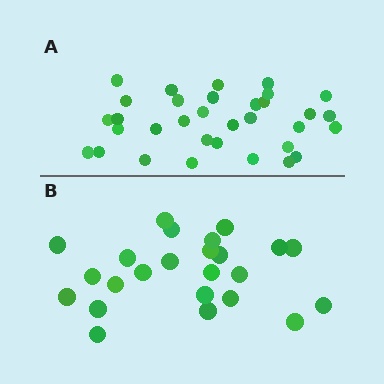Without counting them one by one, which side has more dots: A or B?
Region A (the top region) has more dots.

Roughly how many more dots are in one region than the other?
Region A has roughly 8 or so more dots than region B.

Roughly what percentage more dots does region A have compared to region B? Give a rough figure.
About 40% more.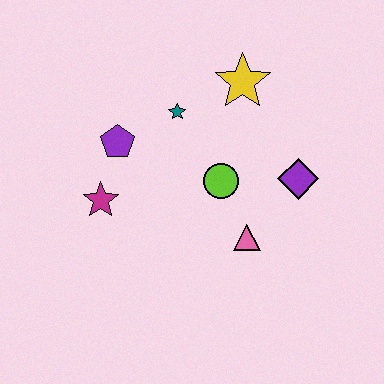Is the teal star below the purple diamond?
No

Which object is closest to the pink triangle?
The lime circle is closest to the pink triangle.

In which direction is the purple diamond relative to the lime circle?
The purple diamond is to the right of the lime circle.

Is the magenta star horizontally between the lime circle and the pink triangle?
No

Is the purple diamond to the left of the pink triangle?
No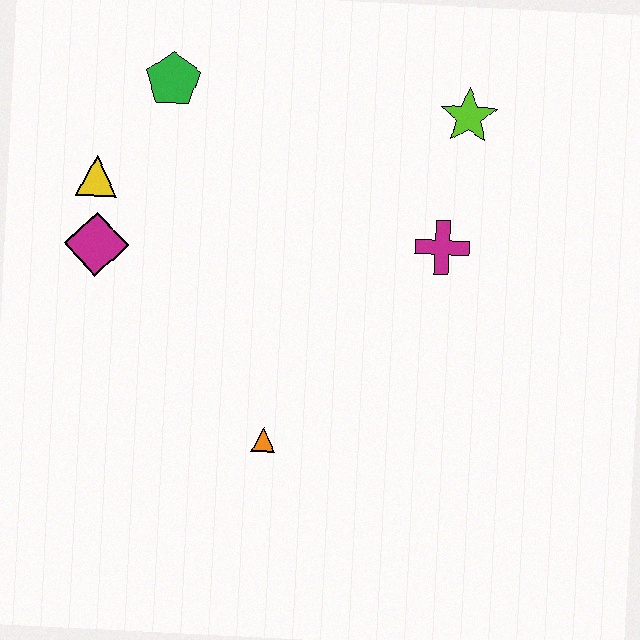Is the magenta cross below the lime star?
Yes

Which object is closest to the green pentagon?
The yellow triangle is closest to the green pentagon.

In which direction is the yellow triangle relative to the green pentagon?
The yellow triangle is below the green pentagon.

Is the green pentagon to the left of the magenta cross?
Yes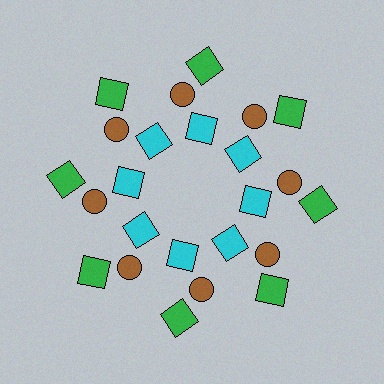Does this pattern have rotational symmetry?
Yes, this pattern has 8-fold rotational symmetry. It looks the same after rotating 45 degrees around the center.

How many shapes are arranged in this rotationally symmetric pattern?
There are 24 shapes, arranged in 8 groups of 3.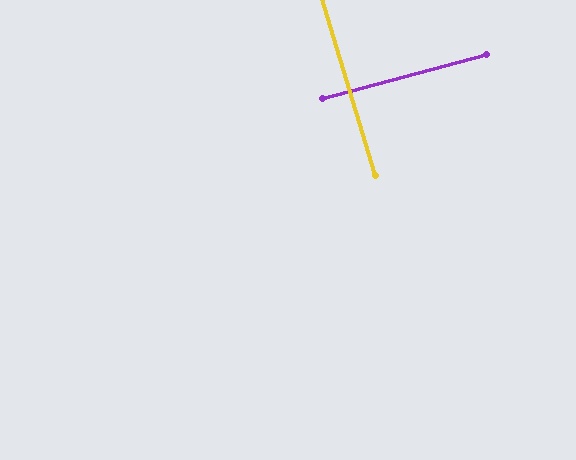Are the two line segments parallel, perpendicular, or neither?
Perpendicular — they meet at approximately 89°.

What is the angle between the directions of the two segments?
Approximately 89 degrees.